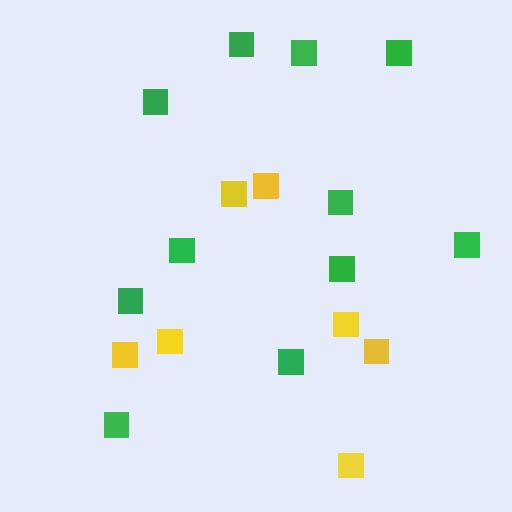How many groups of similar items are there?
There are 2 groups: one group of green squares (11) and one group of yellow squares (7).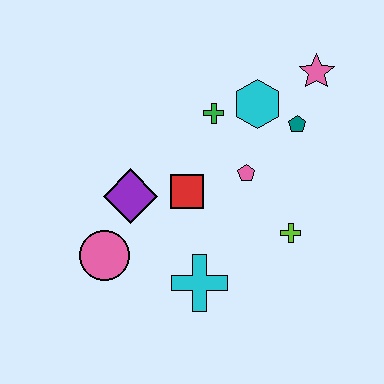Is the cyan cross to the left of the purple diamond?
No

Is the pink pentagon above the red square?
Yes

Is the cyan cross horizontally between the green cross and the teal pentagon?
No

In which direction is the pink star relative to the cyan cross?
The pink star is above the cyan cross.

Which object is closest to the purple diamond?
The red square is closest to the purple diamond.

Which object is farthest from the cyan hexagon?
The pink circle is farthest from the cyan hexagon.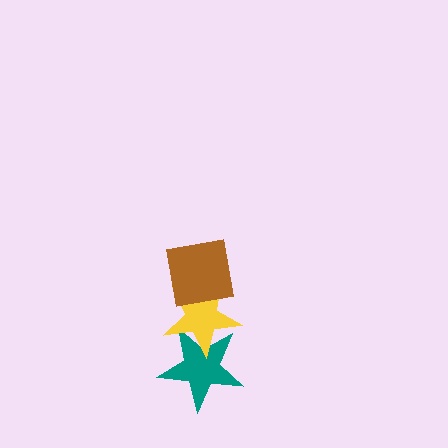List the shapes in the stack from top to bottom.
From top to bottom: the brown square, the yellow star, the teal star.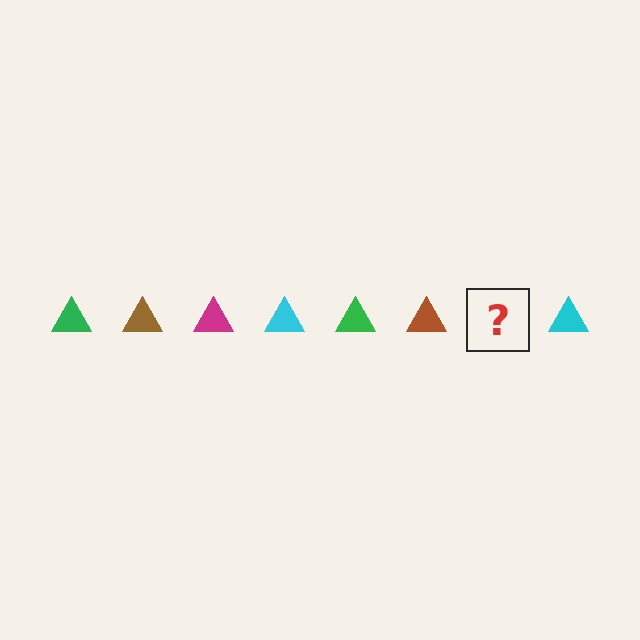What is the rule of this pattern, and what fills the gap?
The rule is that the pattern cycles through green, brown, magenta, cyan triangles. The gap should be filled with a magenta triangle.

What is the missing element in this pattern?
The missing element is a magenta triangle.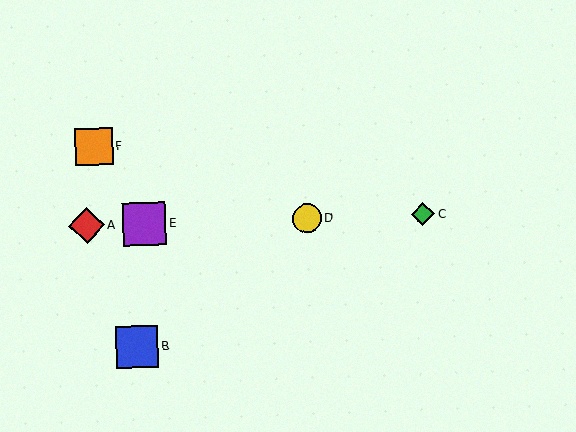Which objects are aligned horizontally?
Objects A, C, D, E are aligned horizontally.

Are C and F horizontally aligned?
No, C is at y≈214 and F is at y≈147.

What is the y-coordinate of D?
Object D is at y≈218.